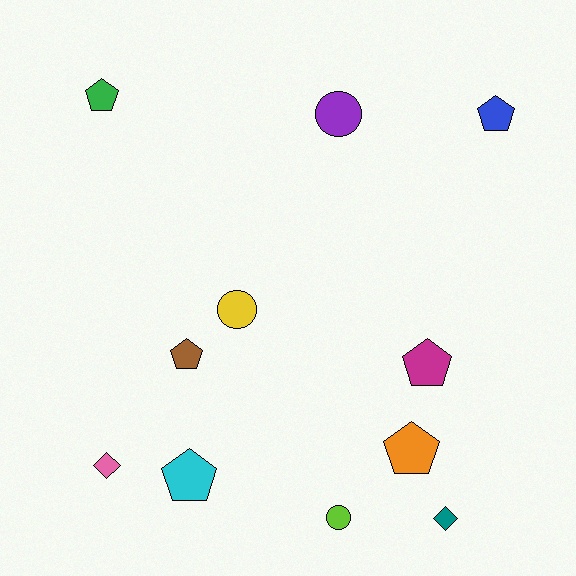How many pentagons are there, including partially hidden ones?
There are 6 pentagons.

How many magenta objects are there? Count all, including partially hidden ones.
There is 1 magenta object.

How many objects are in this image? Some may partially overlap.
There are 11 objects.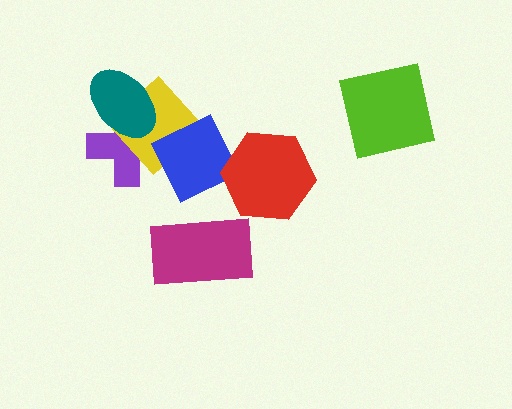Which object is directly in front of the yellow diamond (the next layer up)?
The blue diamond is directly in front of the yellow diamond.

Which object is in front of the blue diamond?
The red hexagon is in front of the blue diamond.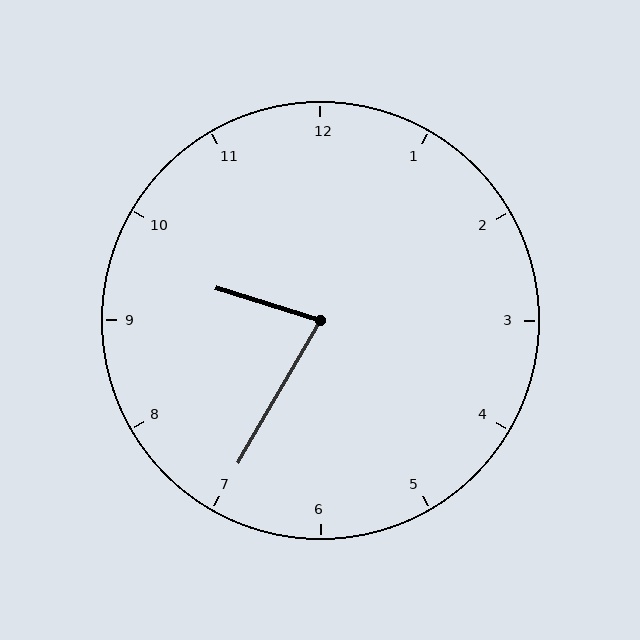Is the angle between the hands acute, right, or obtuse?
It is acute.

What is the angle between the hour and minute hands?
Approximately 78 degrees.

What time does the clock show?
9:35.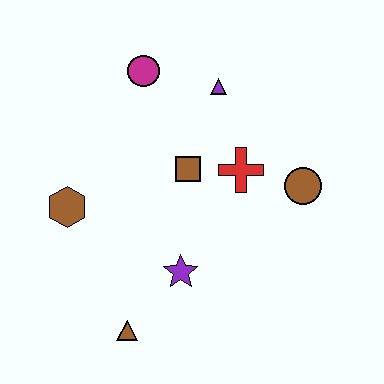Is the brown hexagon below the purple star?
No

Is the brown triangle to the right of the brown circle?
No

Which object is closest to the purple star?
The brown triangle is closest to the purple star.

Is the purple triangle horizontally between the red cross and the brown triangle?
Yes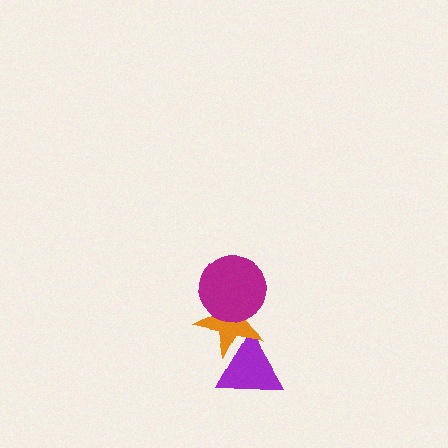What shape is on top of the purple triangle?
The orange star is on top of the purple triangle.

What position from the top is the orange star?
The orange star is 2nd from the top.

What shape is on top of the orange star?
The magenta circle is on top of the orange star.